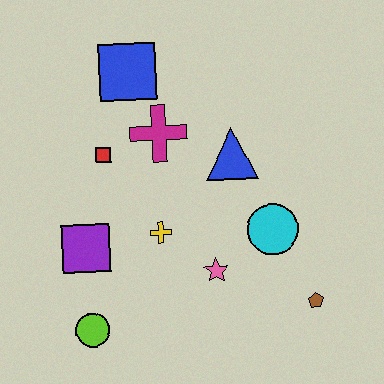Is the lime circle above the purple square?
No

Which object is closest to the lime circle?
The purple square is closest to the lime circle.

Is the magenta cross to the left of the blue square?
No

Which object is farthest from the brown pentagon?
The blue square is farthest from the brown pentagon.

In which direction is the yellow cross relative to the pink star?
The yellow cross is to the left of the pink star.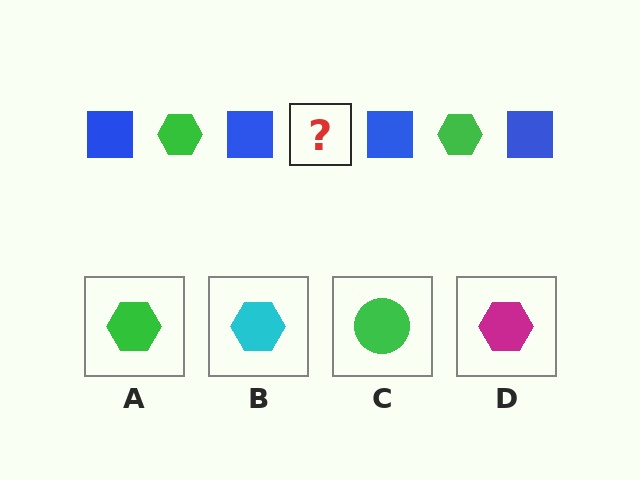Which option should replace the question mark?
Option A.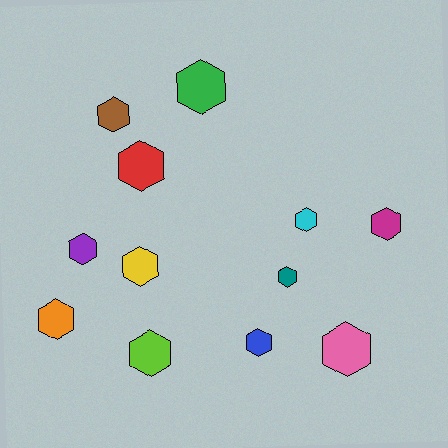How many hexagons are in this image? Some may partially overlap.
There are 12 hexagons.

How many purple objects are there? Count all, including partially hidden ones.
There is 1 purple object.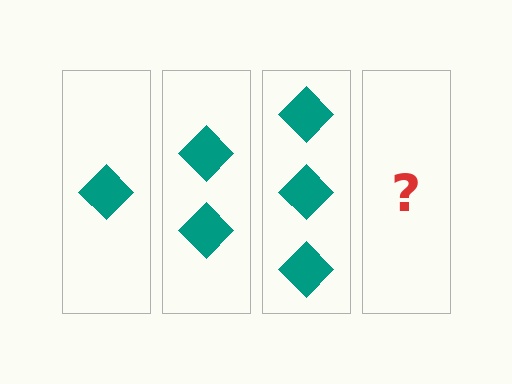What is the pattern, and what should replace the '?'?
The pattern is that each step adds one more diamond. The '?' should be 4 diamonds.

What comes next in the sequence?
The next element should be 4 diamonds.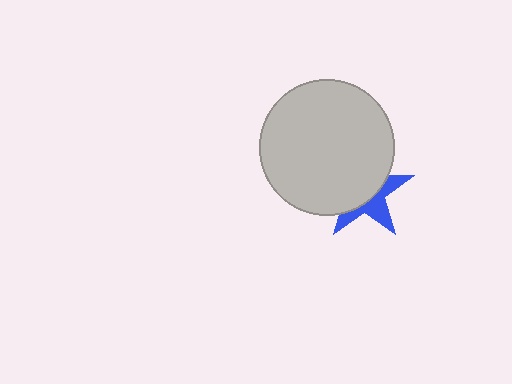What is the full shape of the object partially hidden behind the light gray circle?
The partially hidden object is a blue star.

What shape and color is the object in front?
The object in front is a light gray circle.